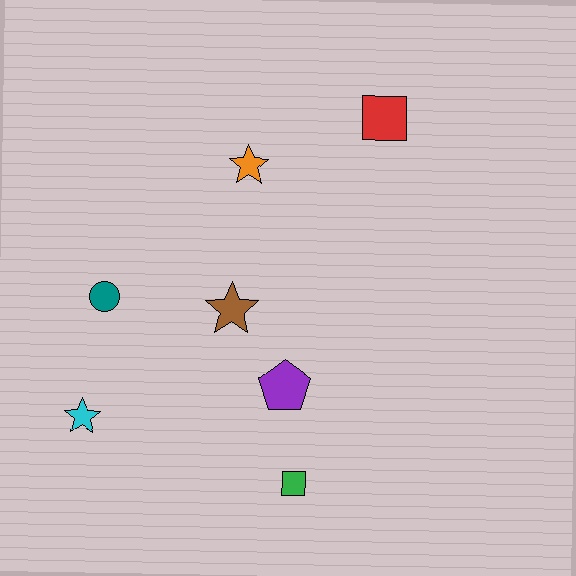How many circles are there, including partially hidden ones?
There is 1 circle.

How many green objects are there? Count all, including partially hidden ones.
There is 1 green object.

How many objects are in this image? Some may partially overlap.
There are 7 objects.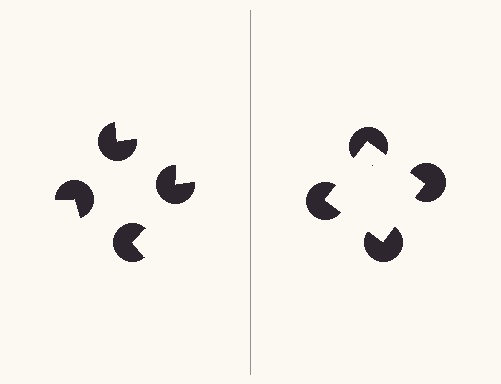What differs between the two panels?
The pac-man discs are positioned identically on both sides; only the wedge orientations differ. On the right they align to a square; on the left they are misaligned.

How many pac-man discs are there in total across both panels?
8 — 4 on each side.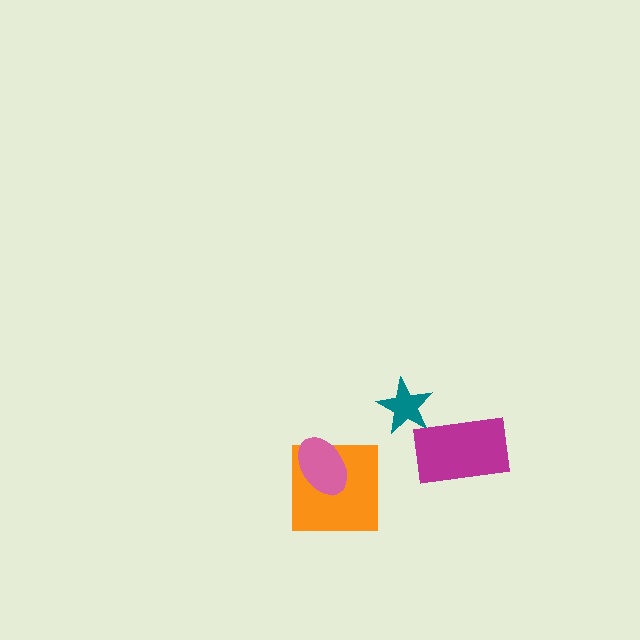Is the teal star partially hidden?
No, no other shape covers it.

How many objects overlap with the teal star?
0 objects overlap with the teal star.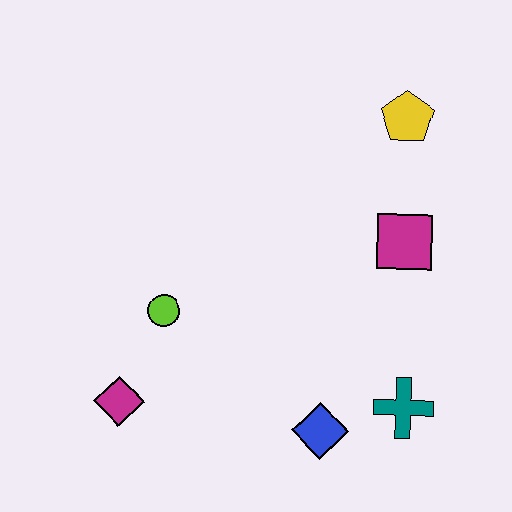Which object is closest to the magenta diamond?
The lime circle is closest to the magenta diamond.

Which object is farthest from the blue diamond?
The yellow pentagon is farthest from the blue diamond.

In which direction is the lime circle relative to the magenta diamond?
The lime circle is above the magenta diamond.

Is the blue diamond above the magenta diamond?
No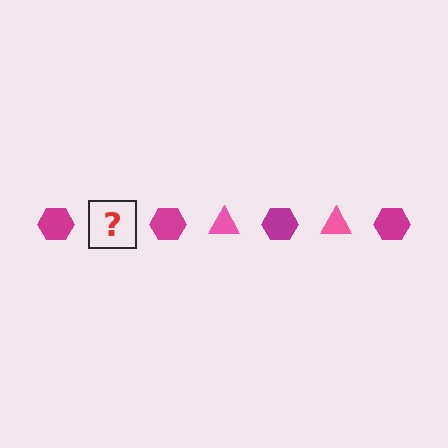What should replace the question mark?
The question mark should be replaced with a pink triangle.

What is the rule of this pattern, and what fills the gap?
The rule is that the pattern alternates between magenta hexagon and pink triangle. The gap should be filled with a pink triangle.